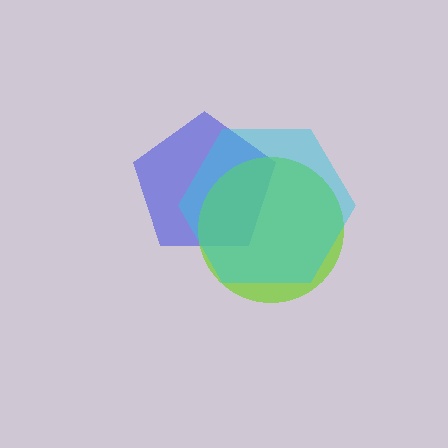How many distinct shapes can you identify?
There are 3 distinct shapes: a blue pentagon, a lime circle, a cyan hexagon.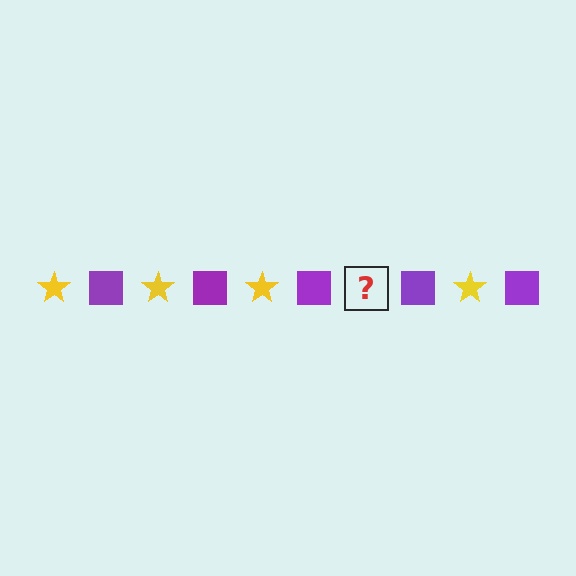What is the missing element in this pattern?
The missing element is a yellow star.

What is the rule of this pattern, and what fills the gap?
The rule is that the pattern alternates between yellow star and purple square. The gap should be filled with a yellow star.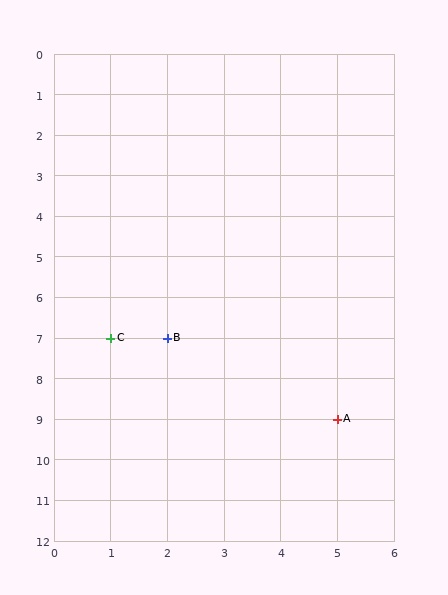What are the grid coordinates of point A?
Point A is at grid coordinates (5, 9).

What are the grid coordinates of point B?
Point B is at grid coordinates (2, 7).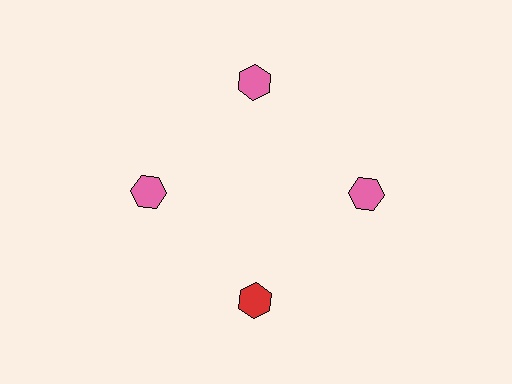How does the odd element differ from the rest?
It has a different color: red instead of pink.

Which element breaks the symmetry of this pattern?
The red hexagon at roughly the 6 o'clock position breaks the symmetry. All other shapes are pink hexagons.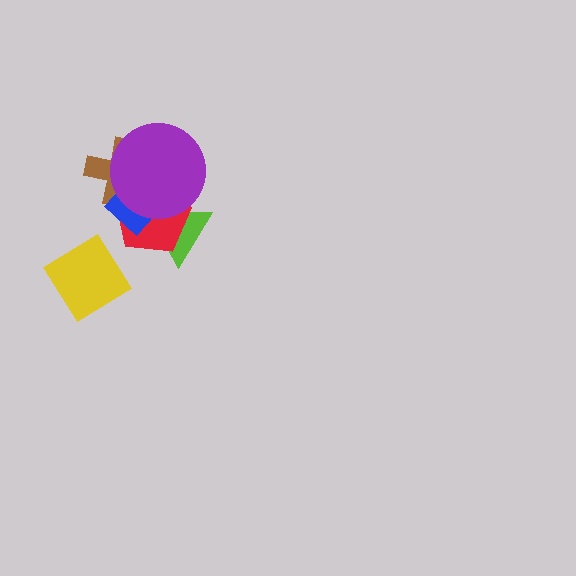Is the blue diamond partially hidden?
Yes, it is partially covered by another shape.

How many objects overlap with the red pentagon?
4 objects overlap with the red pentagon.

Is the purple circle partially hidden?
No, no other shape covers it.